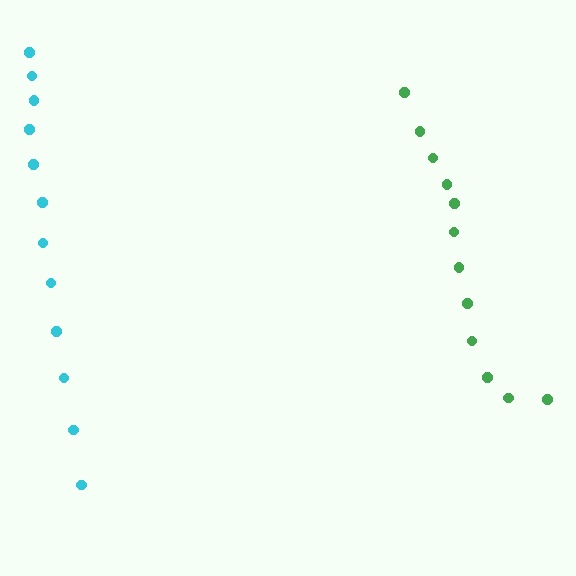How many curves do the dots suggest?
There are 2 distinct paths.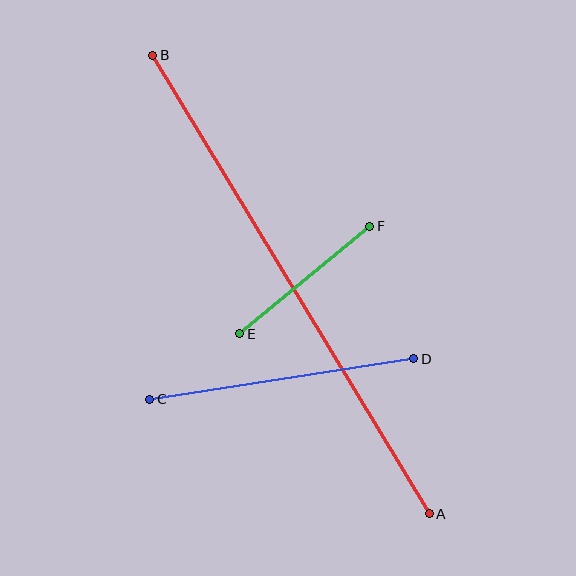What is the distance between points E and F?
The distance is approximately 169 pixels.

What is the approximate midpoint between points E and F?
The midpoint is at approximately (305, 280) pixels.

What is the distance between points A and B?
The distance is approximately 536 pixels.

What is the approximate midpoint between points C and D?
The midpoint is at approximately (282, 379) pixels.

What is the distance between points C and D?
The distance is approximately 267 pixels.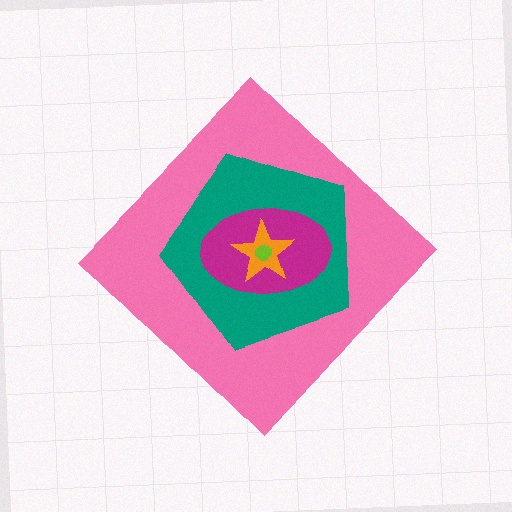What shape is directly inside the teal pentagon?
The magenta ellipse.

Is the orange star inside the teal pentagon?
Yes.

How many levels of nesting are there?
5.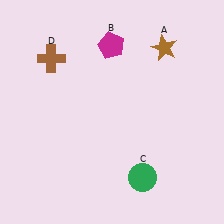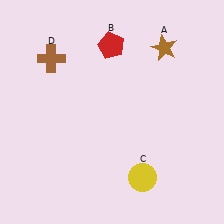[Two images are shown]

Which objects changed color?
B changed from magenta to red. C changed from green to yellow.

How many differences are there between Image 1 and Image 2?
There are 2 differences between the two images.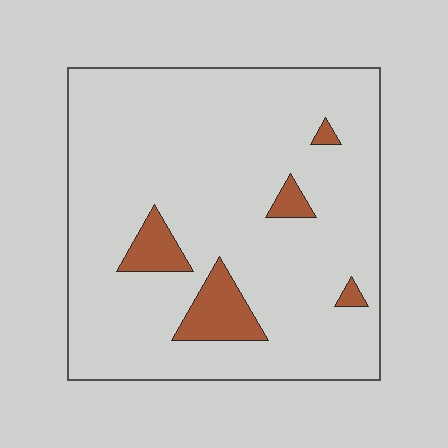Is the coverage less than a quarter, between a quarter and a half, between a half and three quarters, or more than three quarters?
Less than a quarter.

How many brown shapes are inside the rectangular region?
5.